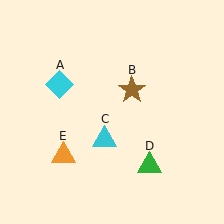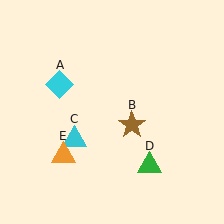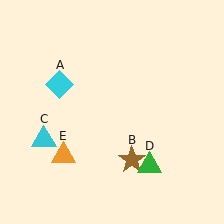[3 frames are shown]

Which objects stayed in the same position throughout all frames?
Cyan diamond (object A) and green triangle (object D) and orange triangle (object E) remained stationary.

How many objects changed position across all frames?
2 objects changed position: brown star (object B), cyan triangle (object C).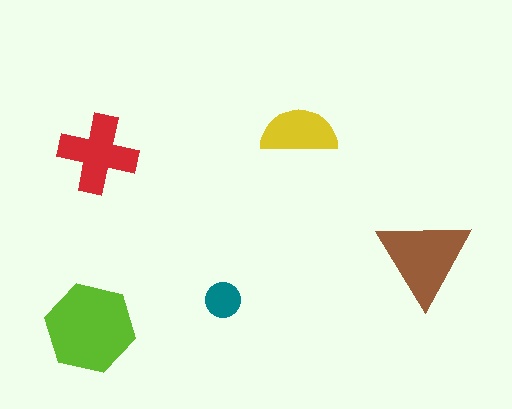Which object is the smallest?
The teal circle.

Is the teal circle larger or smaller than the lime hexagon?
Smaller.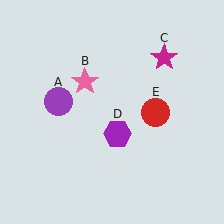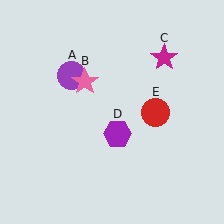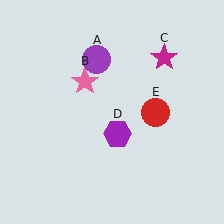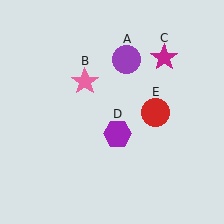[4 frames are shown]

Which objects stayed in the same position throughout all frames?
Pink star (object B) and magenta star (object C) and purple hexagon (object D) and red circle (object E) remained stationary.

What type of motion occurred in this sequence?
The purple circle (object A) rotated clockwise around the center of the scene.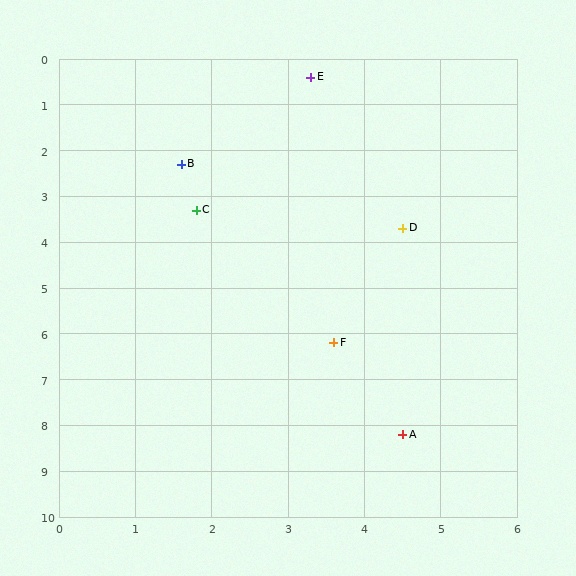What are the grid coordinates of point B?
Point B is at approximately (1.6, 2.3).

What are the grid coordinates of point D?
Point D is at approximately (4.5, 3.7).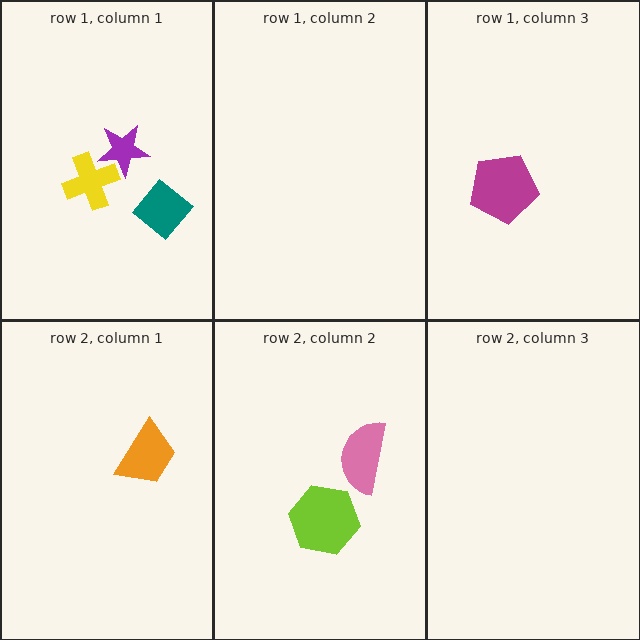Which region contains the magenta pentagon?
The row 1, column 3 region.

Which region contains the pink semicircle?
The row 2, column 2 region.